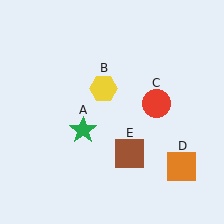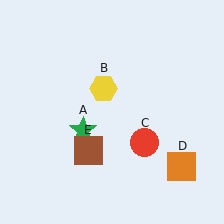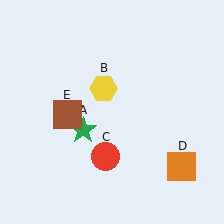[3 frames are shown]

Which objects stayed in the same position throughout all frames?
Green star (object A) and yellow hexagon (object B) and orange square (object D) remained stationary.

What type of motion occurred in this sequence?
The red circle (object C), brown square (object E) rotated clockwise around the center of the scene.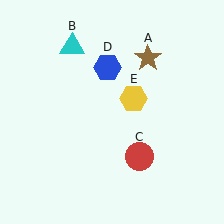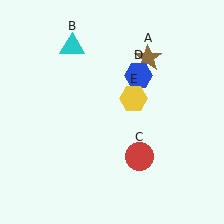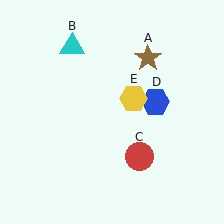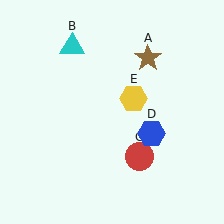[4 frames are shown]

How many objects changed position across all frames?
1 object changed position: blue hexagon (object D).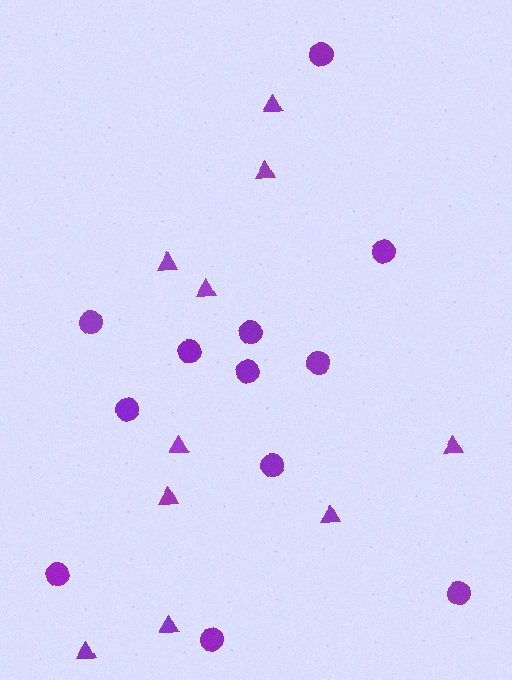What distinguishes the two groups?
There are 2 groups: one group of triangles (10) and one group of circles (12).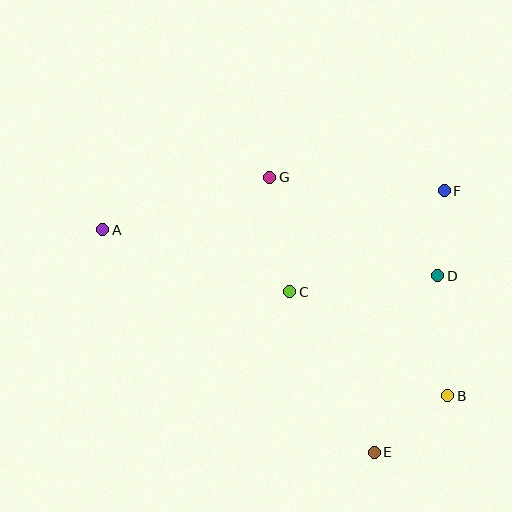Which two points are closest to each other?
Points D and F are closest to each other.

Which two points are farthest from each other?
Points A and B are farthest from each other.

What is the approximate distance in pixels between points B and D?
The distance between B and D is approximately 121 pixels.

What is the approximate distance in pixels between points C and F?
The distance between C and F is approximately 185 pixels.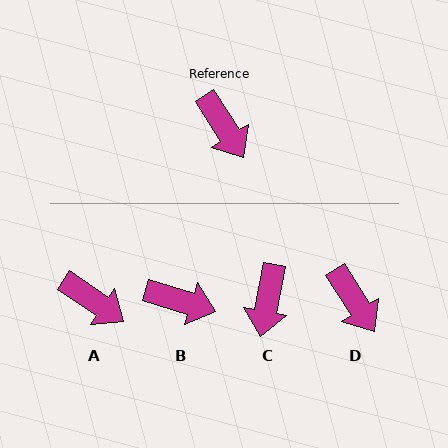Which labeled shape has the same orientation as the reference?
D.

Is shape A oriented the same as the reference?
No, it is off by about 23 degrees.